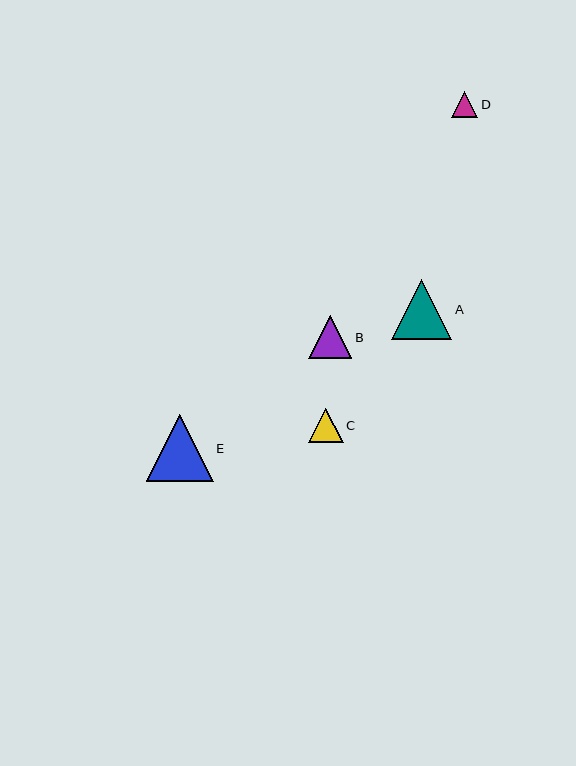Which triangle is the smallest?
Triangle D is the smallest with a size of approximately 26 pixels.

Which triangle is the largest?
Triangle E is the largest with a size of approximately 67 pixels.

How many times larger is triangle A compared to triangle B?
Triangle A is approximately 1.4 times the size of triangle B.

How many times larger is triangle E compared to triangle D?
Triangle E is approximately 2.5 times the size of triangle D.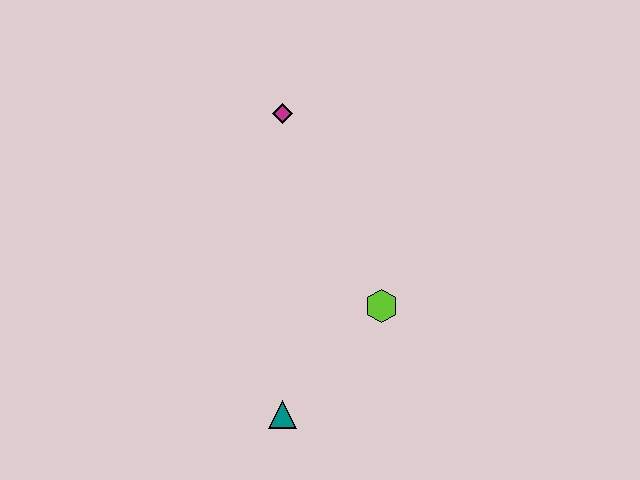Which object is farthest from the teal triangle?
The magenta diamond is farthest from the teal triangle.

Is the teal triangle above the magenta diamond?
No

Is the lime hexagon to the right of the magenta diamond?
Yes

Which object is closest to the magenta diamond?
The lime hexagon is closest to the magenta diamond.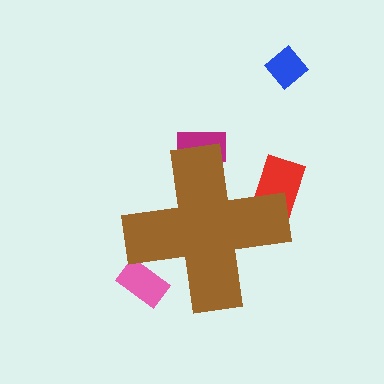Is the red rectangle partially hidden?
Yes, the red rectangle is partially hidden behind the brown cross.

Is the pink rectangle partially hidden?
Yes, the pink rectangle is partially hidden behind the brown cross.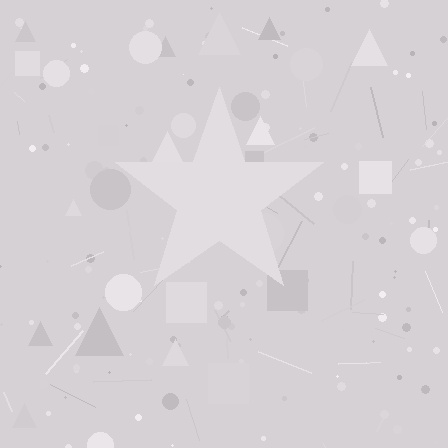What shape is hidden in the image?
A star is hidden in the image.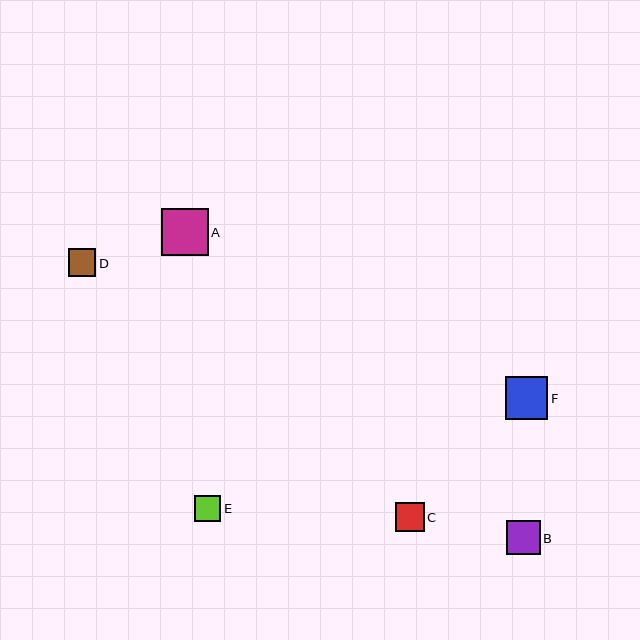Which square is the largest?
Square A is the largest with a size of approximately 47 pixels.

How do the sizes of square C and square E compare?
Square C and square E are approximately the same size.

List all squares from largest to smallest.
From largest to smallest: A, F, B, C, D, E.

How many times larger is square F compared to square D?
Square F is approximately 1.5 times the size of square D.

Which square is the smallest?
Square E is the smallest with a size of approximately 27 pixels.